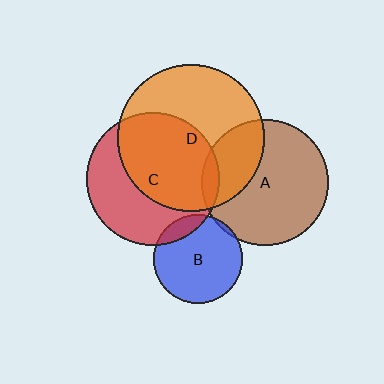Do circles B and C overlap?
Yes.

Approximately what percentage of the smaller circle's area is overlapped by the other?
Approximately 15%.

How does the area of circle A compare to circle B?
Approximately 2.0 times.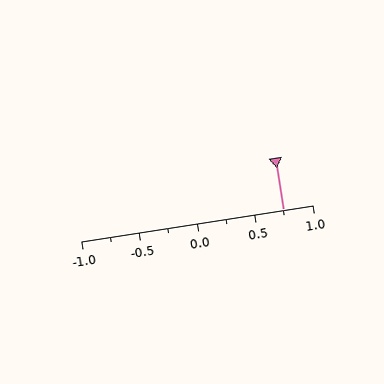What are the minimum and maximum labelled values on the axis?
The axis runs from -1.0 to 1.0.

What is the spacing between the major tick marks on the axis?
The major ticks are spaced 0.5 apart.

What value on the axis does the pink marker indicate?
The marker indicates approximately 0.75.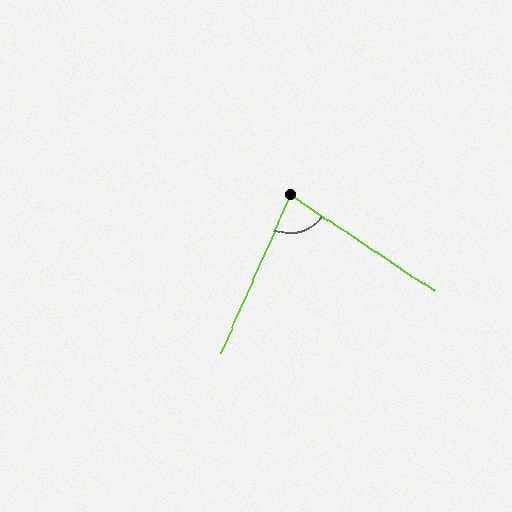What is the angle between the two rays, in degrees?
Approximately 80 degrees.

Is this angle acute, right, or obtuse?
It is acute.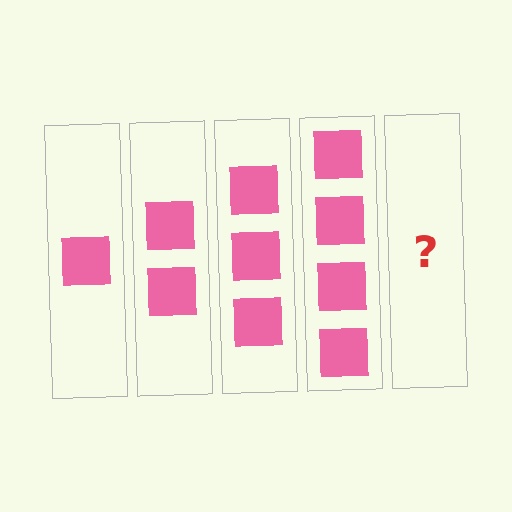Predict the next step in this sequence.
The next step is 5 squares.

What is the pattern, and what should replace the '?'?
The pattern is that each step adds one more square. The '?' should be 5 squares.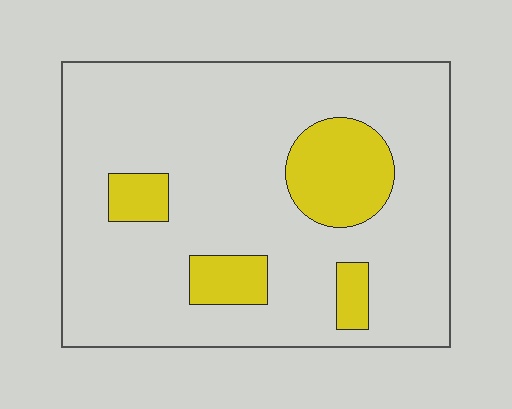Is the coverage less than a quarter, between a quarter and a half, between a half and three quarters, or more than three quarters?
Less than a quarter.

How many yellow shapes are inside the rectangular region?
4.